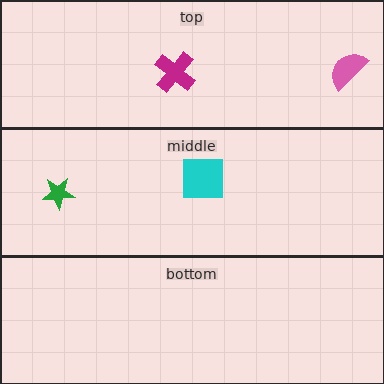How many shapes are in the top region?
2.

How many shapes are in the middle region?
2.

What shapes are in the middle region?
The green star, the cyan square.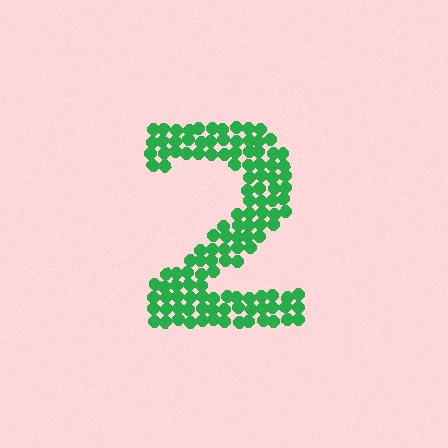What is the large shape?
The large shape is the digit 2.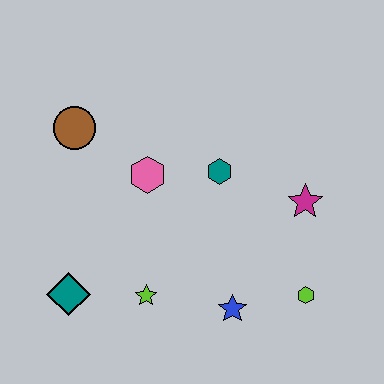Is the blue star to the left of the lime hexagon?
Yes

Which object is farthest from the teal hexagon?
The teal diamond is farthest from the teal hexagon.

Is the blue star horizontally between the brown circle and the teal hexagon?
No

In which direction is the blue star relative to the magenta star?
The blue star is below the magenta star.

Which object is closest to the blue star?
The lime hexagon is closest to the blue star.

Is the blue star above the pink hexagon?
No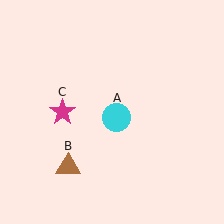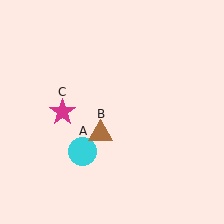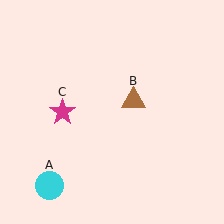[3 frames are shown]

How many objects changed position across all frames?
2 objects changed position: cyan circle (object A), brown triangle (object B).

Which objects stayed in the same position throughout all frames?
Magenta star (object C) remained stationary.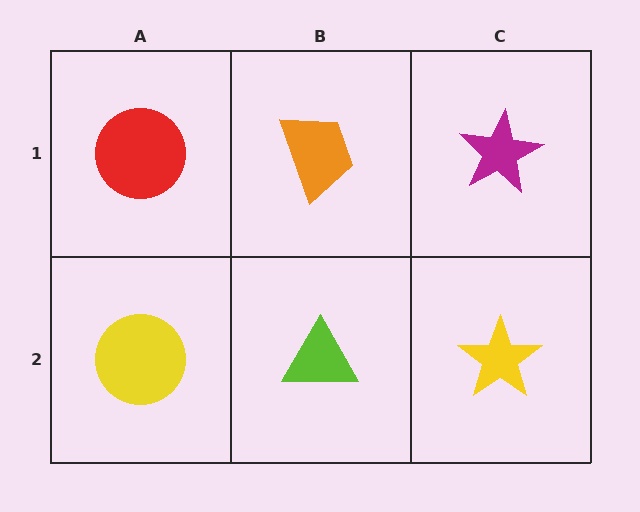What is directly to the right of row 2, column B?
A yellow star.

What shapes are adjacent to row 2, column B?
An orange trapezoid (row 1, column B), a yellow circle (row 2, column A), a yellow star (row 2, column C).